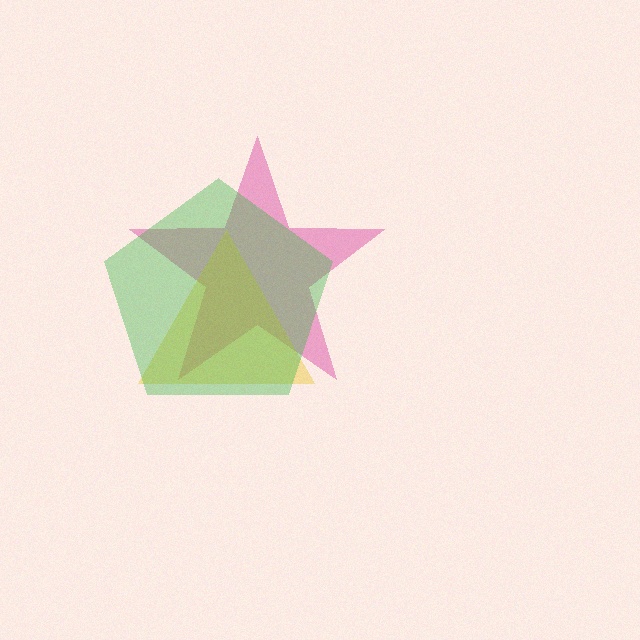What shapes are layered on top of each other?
The layered shapes are: a magenta star, a yellow triangle, a green pentagon.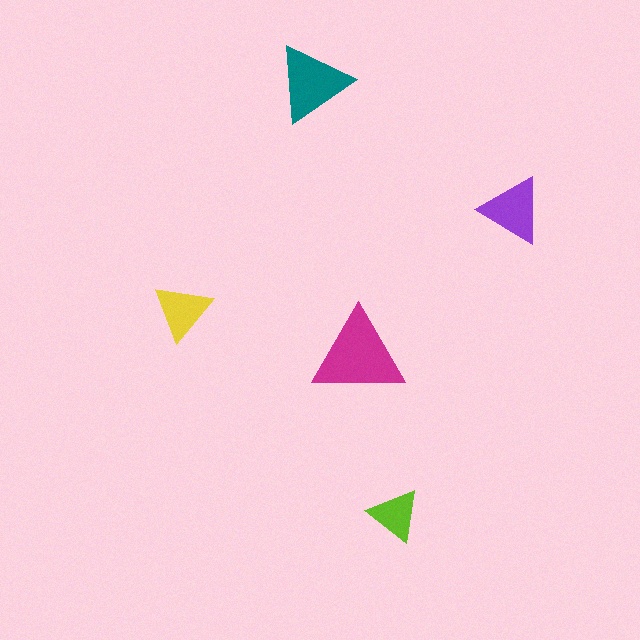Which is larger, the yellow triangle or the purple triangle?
The purple one.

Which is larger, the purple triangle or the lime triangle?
The purple one.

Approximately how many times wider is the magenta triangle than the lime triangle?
About 2 times wider.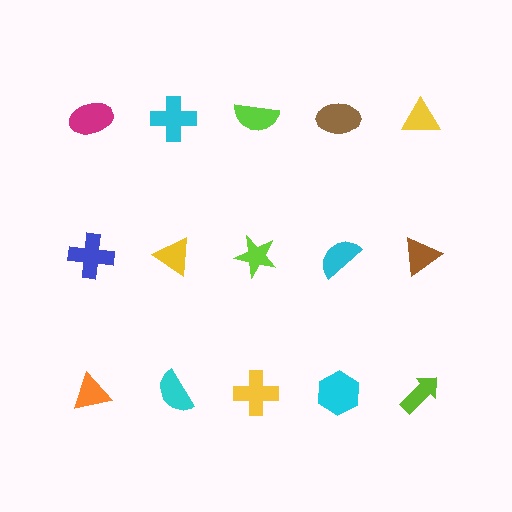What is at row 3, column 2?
A cyan semicircle.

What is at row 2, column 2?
A yellow triangle.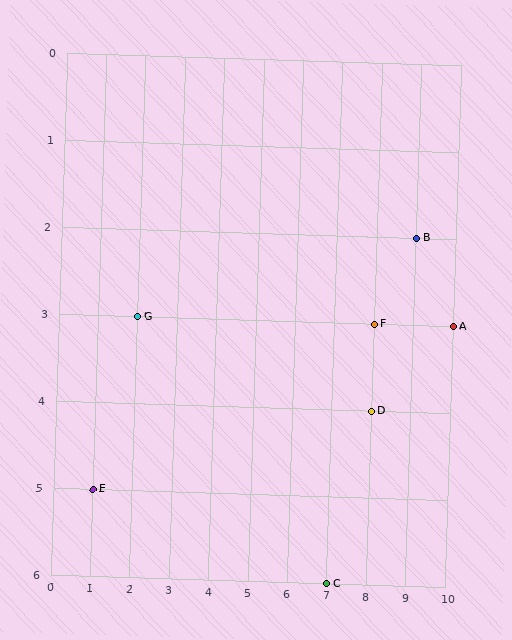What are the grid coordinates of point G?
Point G is at grid coordinates (2, 3).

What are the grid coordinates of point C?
Point C is at grid coordinates (7, 6).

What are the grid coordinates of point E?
Point E is at grid coordinates (1, 5).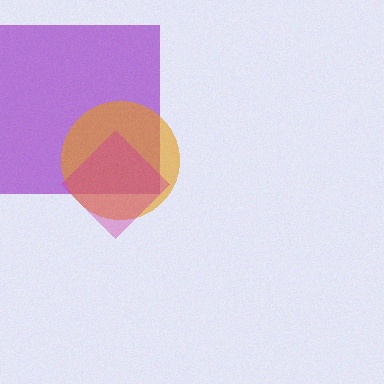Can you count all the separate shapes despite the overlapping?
Yes, there are 3 separate shapes.